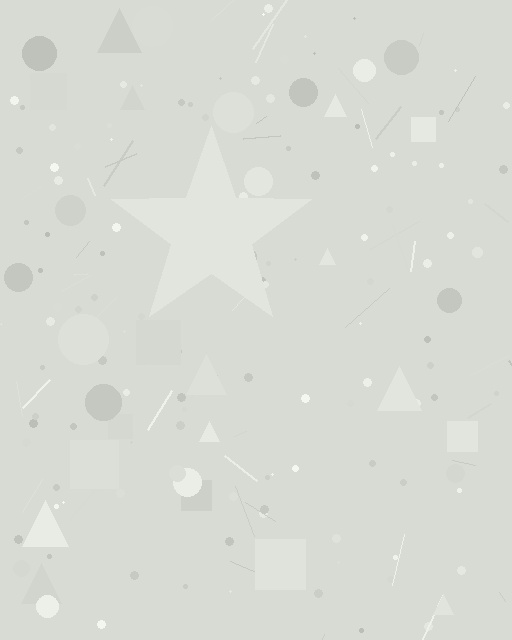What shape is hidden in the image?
A star is hidden in the image.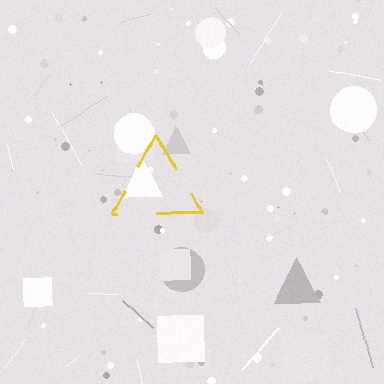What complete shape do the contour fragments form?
The contour fragments form a triangle.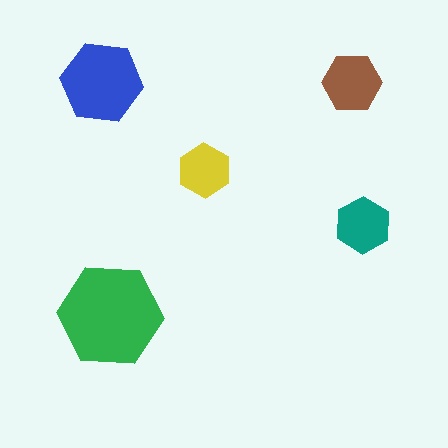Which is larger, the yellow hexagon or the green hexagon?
The green one.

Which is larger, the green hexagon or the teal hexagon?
The green one.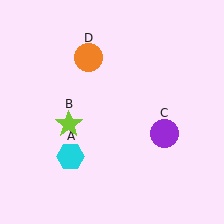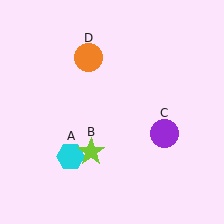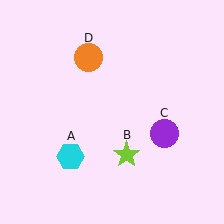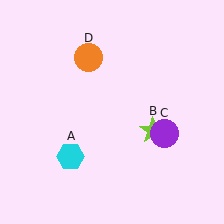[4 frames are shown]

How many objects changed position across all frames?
1 object changed position: lime star (object B).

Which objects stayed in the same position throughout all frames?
Cyan hexagon (object A) and purple circle (object C) and orange circle (object D) remained stationary.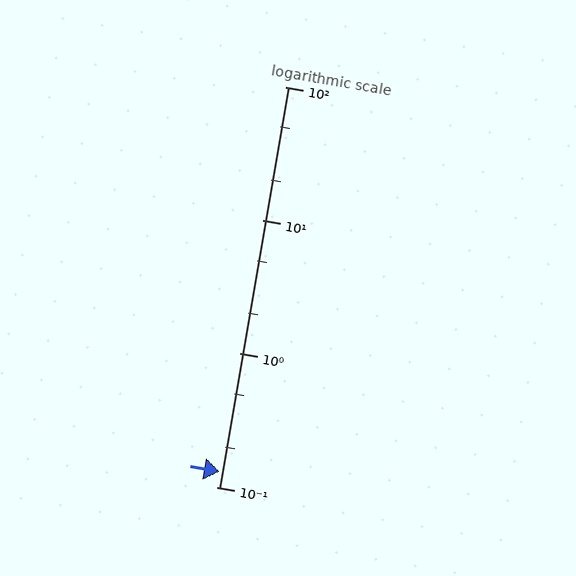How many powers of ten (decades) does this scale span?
The scale spans 3 decades, from 0.1 to 100.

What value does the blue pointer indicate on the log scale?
The pointer indicates approximately 0.13.